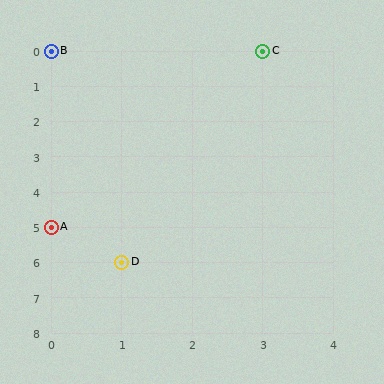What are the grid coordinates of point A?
Point A is at grid coordinates (0, 5).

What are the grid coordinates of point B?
Point B is at grid coordinates (0, 0).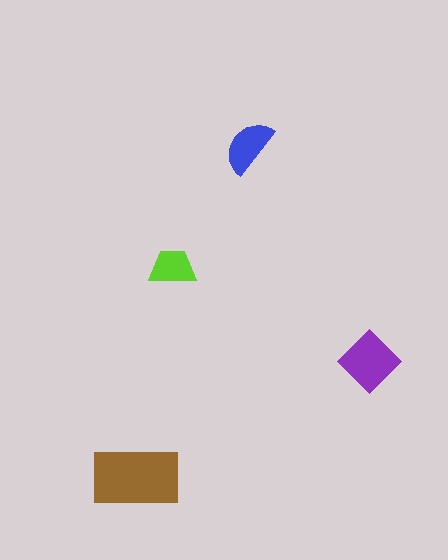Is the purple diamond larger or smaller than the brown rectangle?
Smaller.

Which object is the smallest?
The lime trapezoid.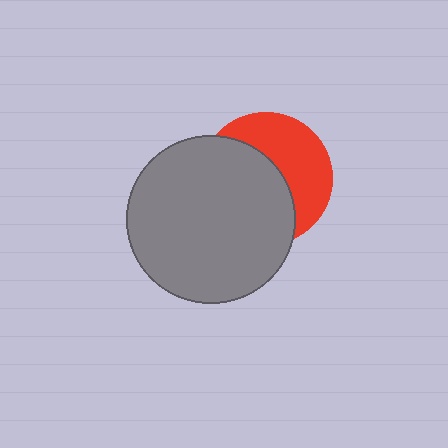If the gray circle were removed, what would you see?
You would see the complete red circle.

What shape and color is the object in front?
The object in front is a gray circle.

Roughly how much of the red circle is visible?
A small part of it is visible (roughly 44%).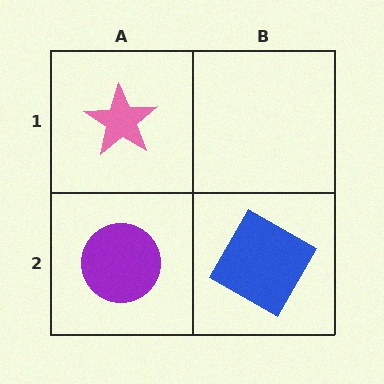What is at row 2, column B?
A blue square.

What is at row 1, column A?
A pink star.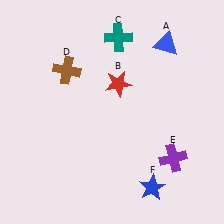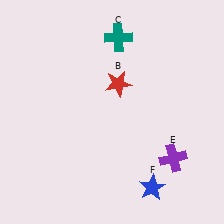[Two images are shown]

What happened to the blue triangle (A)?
The blue triangle (A) was removed in Image 2. It was in the top-right area of Image 1.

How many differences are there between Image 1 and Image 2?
There are 2 differences between the two images.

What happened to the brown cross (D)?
The brown cross (D) was removed in Image 2. It was in the top-left area of Image 1.